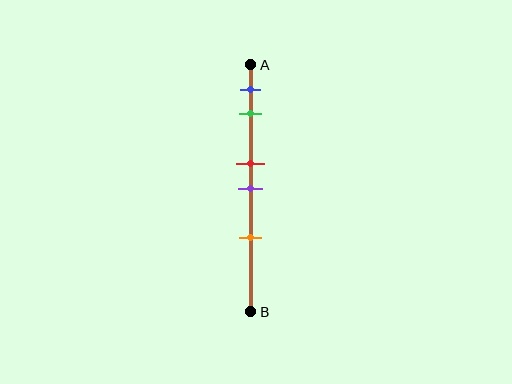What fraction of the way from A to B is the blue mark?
The blue mark is approximately 10% (0.1) of the way from A to B.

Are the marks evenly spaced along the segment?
No, the marks are not evenly spaced.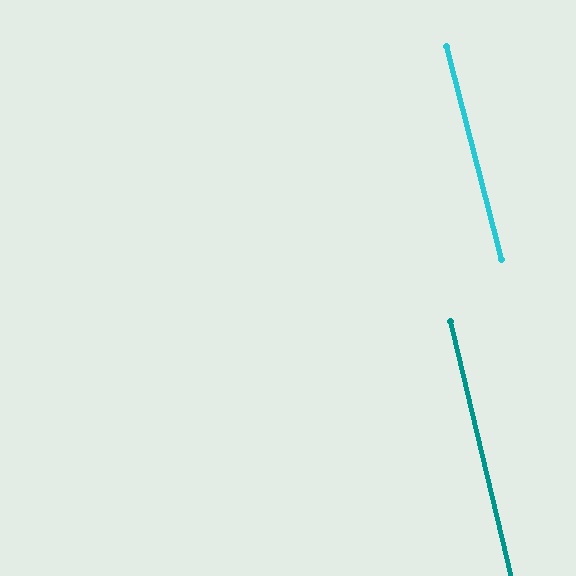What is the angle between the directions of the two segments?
Approximately 1 degree.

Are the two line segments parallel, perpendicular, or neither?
Parallel — their directions differ by only 1.3°.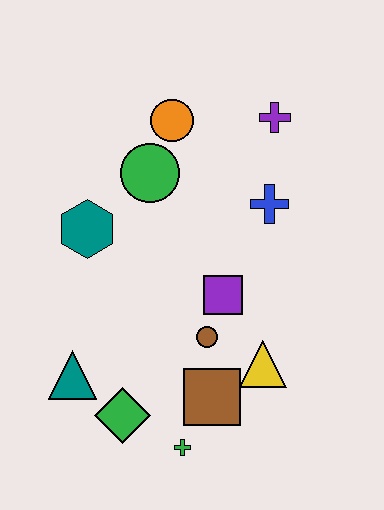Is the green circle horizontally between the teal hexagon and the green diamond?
No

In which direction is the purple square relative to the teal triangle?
The purple square is to the right of the teal triangle.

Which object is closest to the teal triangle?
The green diamond is closest to the teal triangle.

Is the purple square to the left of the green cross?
No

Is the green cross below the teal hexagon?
Yes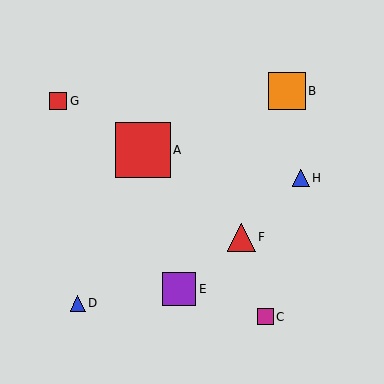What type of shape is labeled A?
Shape A is a red square.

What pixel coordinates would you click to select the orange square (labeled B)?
Click at (287, 91) to select the orange square B.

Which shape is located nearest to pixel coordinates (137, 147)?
The red square (labeled A) at (143, 150) is nearest to that location.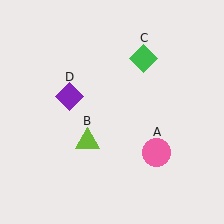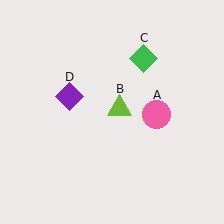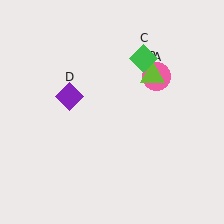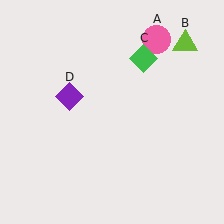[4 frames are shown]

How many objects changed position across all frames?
2 objects changed position: pink circle (object A), lime triangle (object B).